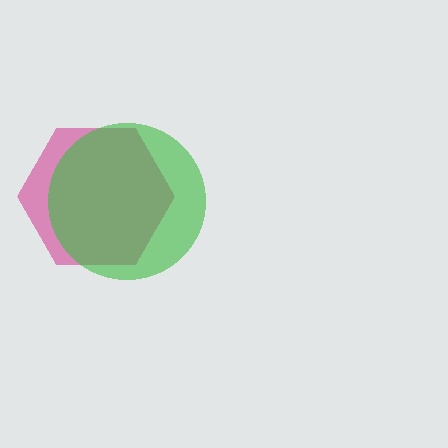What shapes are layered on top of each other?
The layered shapes are: a magenta hexagon, a green circle.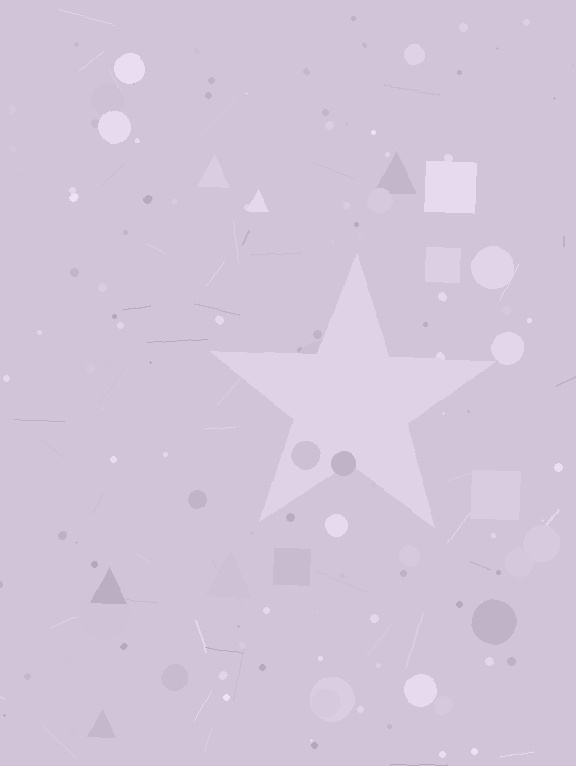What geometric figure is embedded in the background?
A star is embedded in the background.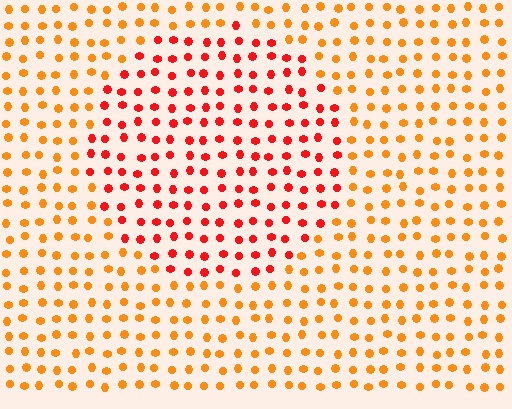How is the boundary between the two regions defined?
The boundary is defined purely by a slight shift in hue (about 33 degrees). Spacing, size, and orientation are identical on both sides.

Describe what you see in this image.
The image is filled with small orange elements in a uniform arrangement. A circle-shaped region is visible where the elements are tinted to a slightly different hue, forming a subtle color boundary.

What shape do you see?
I see a circle.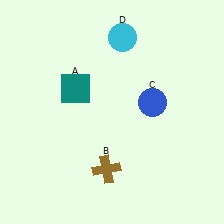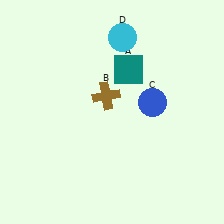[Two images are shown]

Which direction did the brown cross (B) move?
The brown cross (B) moved up.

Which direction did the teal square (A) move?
The teal square (A) moved right.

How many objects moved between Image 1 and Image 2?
2 objects moved between the two images.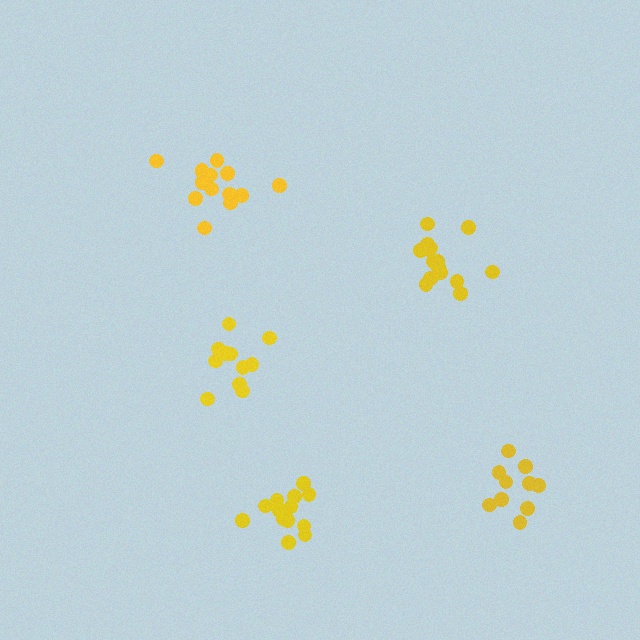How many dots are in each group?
Group 1: 15 dots, Group 2: 15 dots, Group 3: 11 dots, Group 4: 10 dots, Group 5: 15 dots (66 total).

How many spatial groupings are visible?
There are 5 spatial groupings.